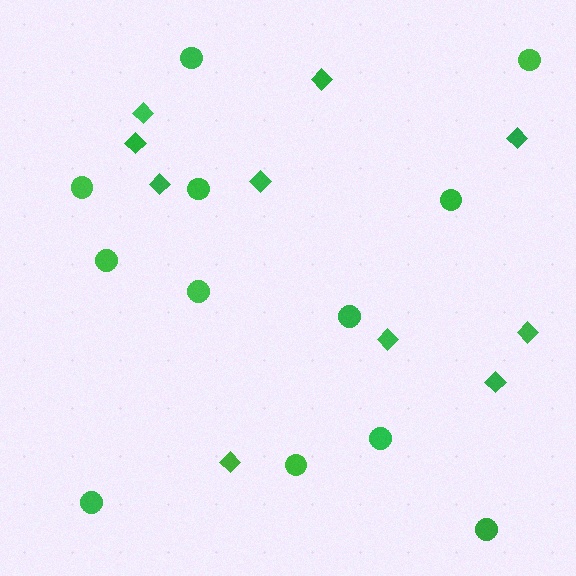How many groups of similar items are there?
There are 2 groups: one group of circles (12) and one group of diamonds (10).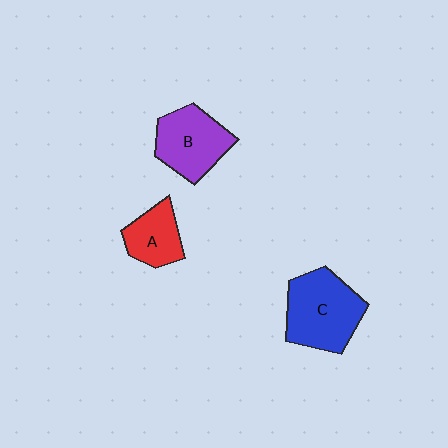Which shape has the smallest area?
Shape A (red).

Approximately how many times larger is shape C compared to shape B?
Approximately 1.2 times.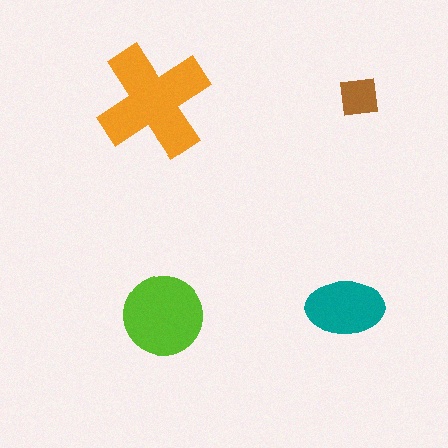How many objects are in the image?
There are 4 objects in the image.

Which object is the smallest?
The brown square.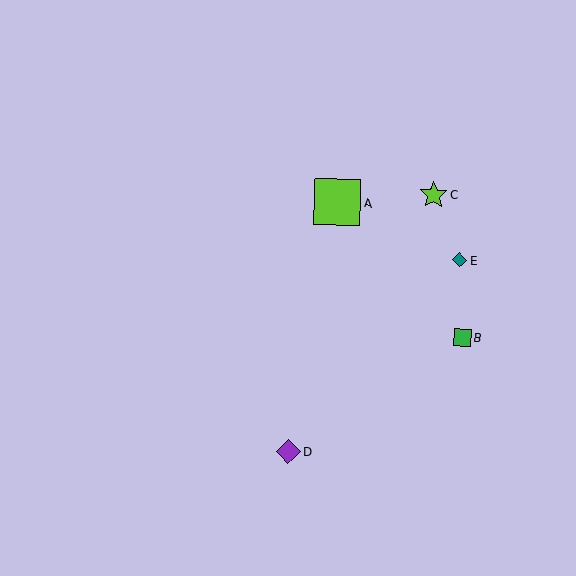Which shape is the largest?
The lime square (labeled A) is the largest.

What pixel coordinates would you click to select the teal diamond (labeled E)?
Click at (460, 260) to select the teal diamond E.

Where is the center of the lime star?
The center of the lime star is at (434, 195).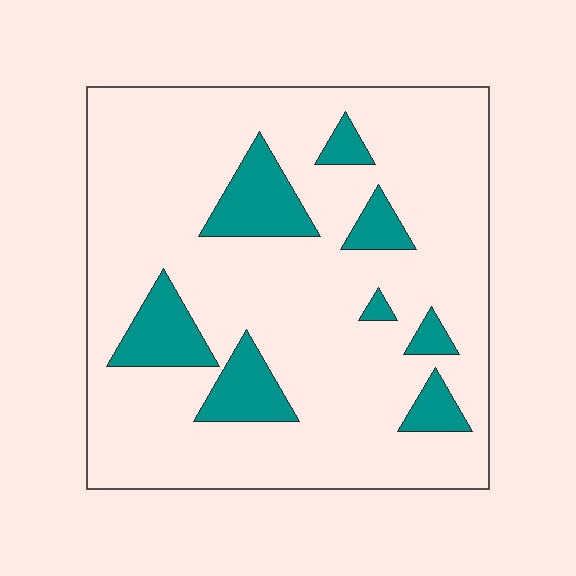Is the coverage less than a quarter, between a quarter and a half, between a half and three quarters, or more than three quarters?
Less than a quarter.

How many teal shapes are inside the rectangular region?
8.